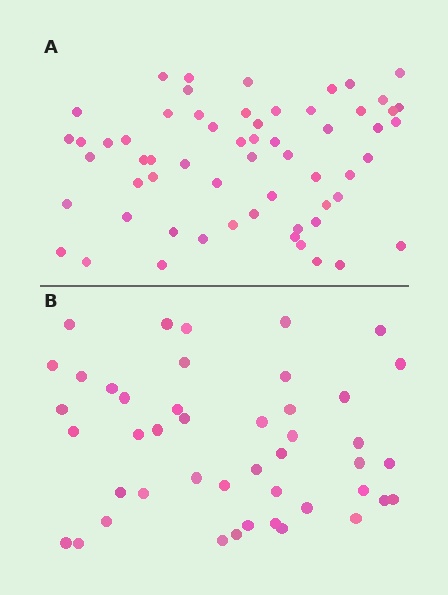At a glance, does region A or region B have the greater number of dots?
Region A (the top region) has more dots.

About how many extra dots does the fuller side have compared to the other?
Region A has approximately 15 more dots than region B.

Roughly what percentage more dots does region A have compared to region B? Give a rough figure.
About 35% more.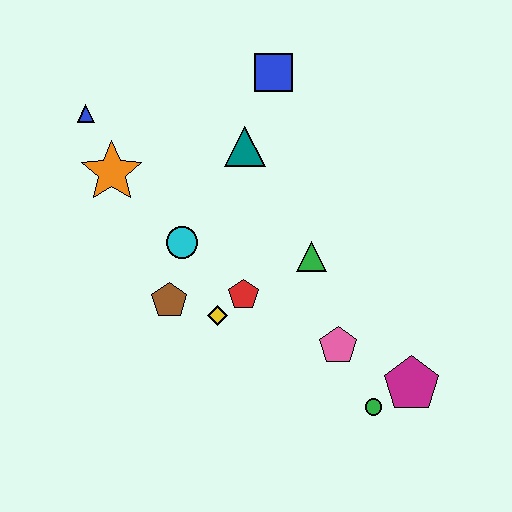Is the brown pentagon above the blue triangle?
No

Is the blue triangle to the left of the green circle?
Yes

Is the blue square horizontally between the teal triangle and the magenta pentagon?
Yes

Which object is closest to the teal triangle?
The blue square is closest to the teal triangle.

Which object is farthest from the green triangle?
The blue triangle is farthest from the green triangle.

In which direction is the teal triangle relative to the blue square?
The teal triangle is below the blue square.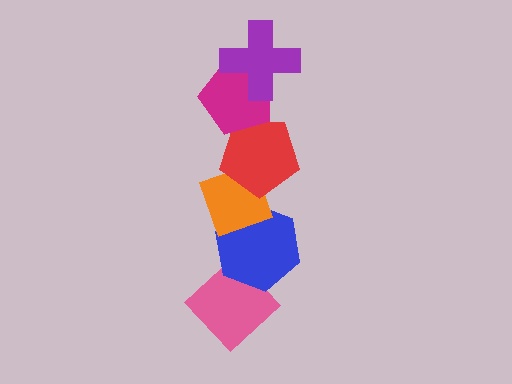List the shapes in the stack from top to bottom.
From top to bottom: the purple cross, the magenta pentagon, the red pentagon, the orange diamond, the blue hexagon, the pink diamond.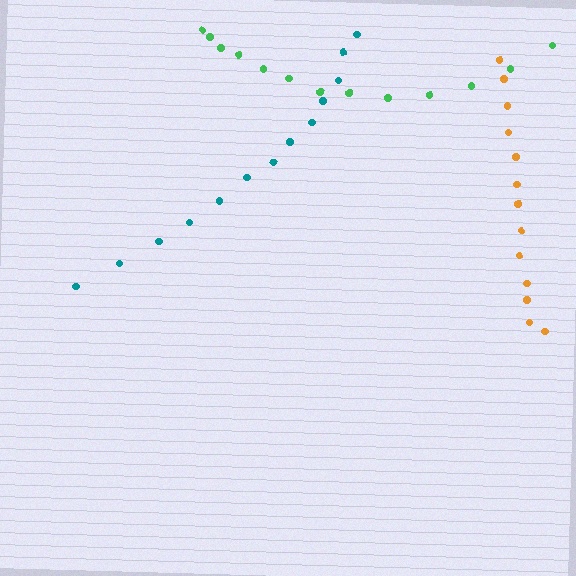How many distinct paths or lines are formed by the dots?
There are 3 distinct paths.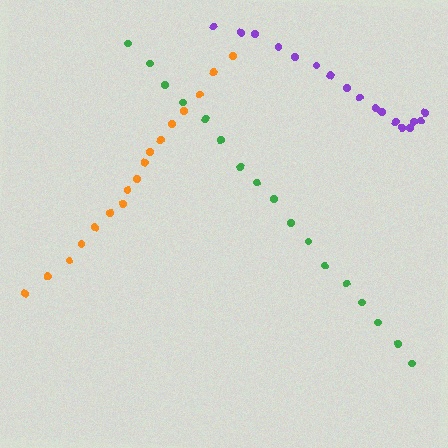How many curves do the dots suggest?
There are 3 distinct paths.